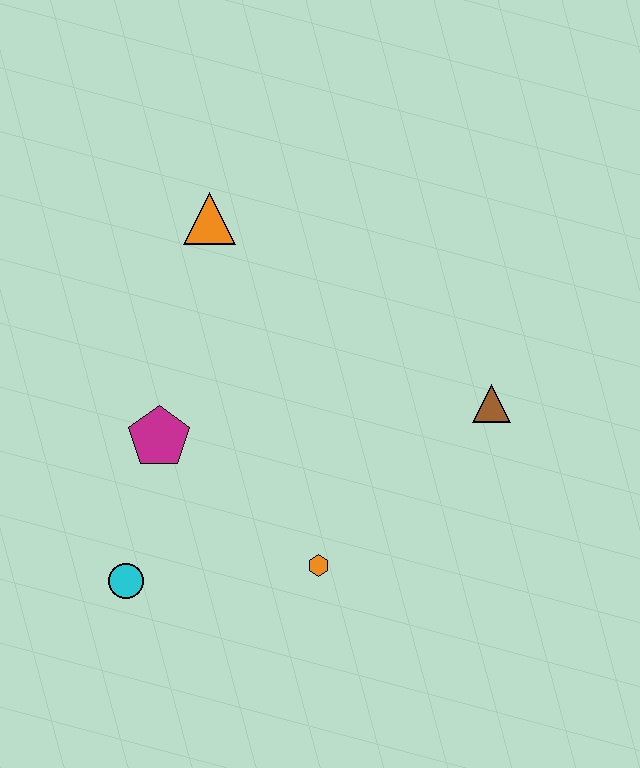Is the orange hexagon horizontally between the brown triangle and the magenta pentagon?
Yes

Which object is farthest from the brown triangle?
The cyan circle is farthest from the brown triangle.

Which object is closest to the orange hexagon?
The cyan circle is closest to the orange hexagon.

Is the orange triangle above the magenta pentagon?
Yes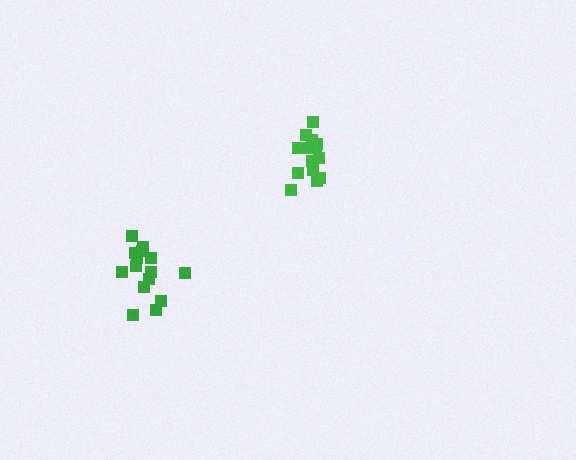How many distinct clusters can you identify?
There are 2 distinct clusters.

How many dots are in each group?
Group 1: 14 dots, Group 2: 15 dots (29 total).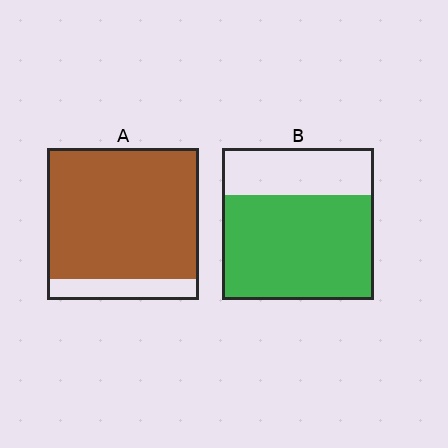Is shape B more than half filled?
Yes.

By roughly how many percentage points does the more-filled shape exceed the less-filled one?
By roughly 15 percentage points (A over B).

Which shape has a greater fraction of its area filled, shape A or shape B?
Shape A.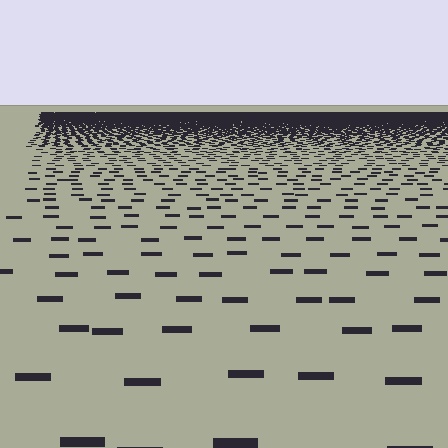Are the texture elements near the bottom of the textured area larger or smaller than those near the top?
Larger. Near the bottom, elements are closer to the viewer and appear at a bigger on-screen size.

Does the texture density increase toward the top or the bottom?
Density increases toward the top.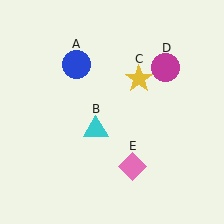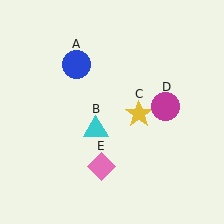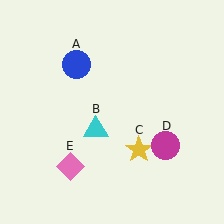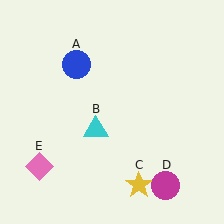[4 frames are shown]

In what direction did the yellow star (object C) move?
The yellow star (object C) moved down.